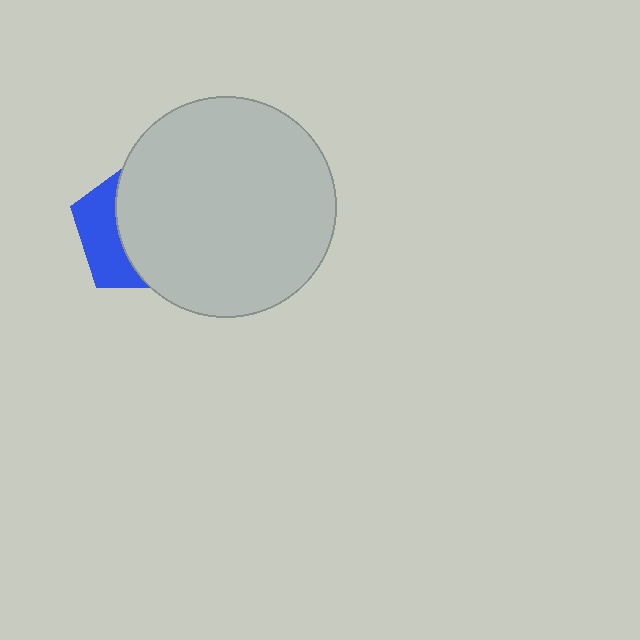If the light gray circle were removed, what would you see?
You would see the complete blue pentagon.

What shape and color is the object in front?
The object in front is a light gray circle.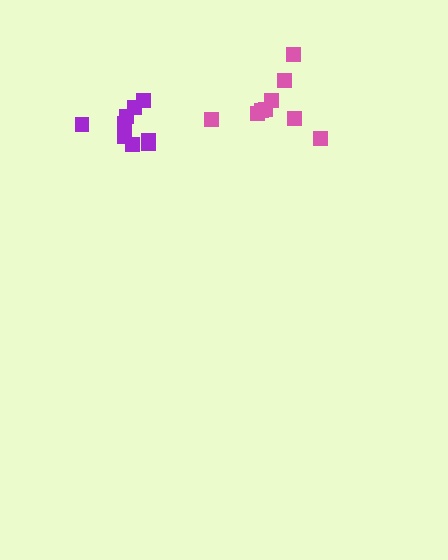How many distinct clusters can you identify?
There are 2 distinct clusters.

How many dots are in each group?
Group 1: 9 dots, Group 2: 9 dots (18 total).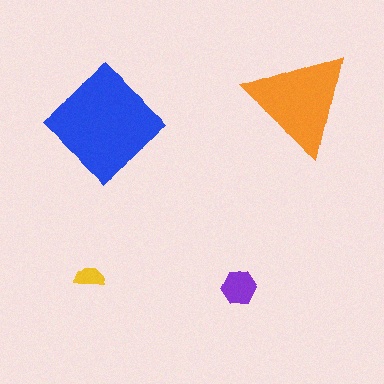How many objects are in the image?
There are 4 objects in the image.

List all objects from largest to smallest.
The blue diamond, the orange triangle, the purple hexagon, the yellow semicircle.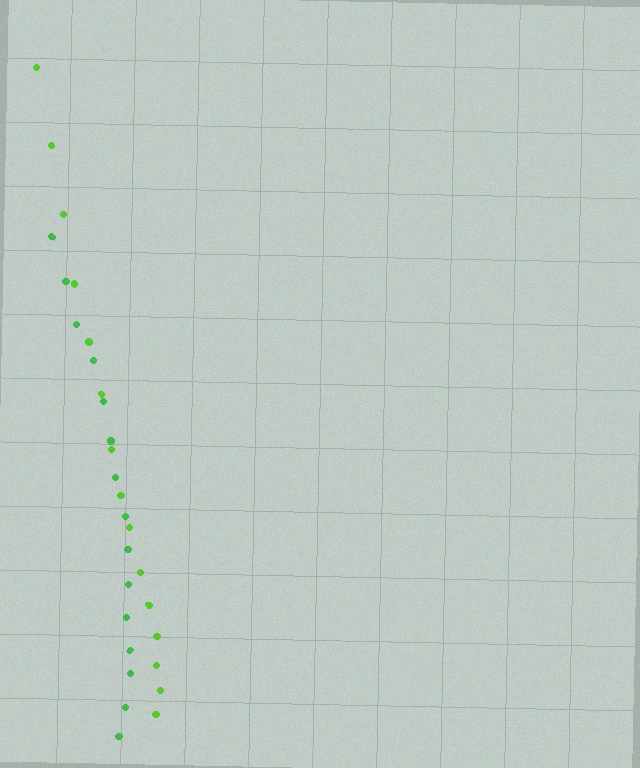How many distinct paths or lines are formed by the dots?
There are 2 distinct paths.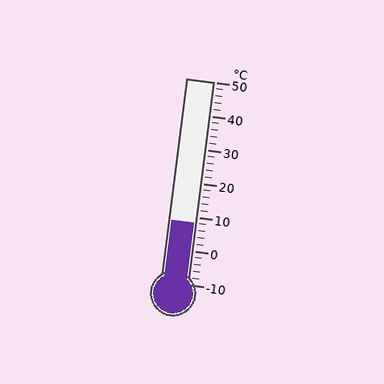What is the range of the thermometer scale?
The thermometer scale ranges from -10°C to 50°C.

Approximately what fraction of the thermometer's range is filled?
The thermometer is filled to approximately 30% of its range.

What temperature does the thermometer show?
The thermometer shows approximately 8°C.